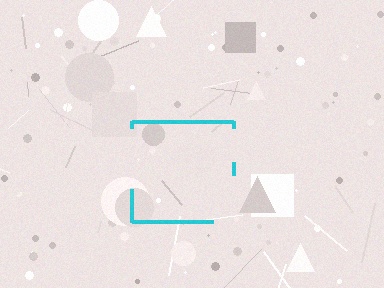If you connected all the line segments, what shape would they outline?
They would outline a square.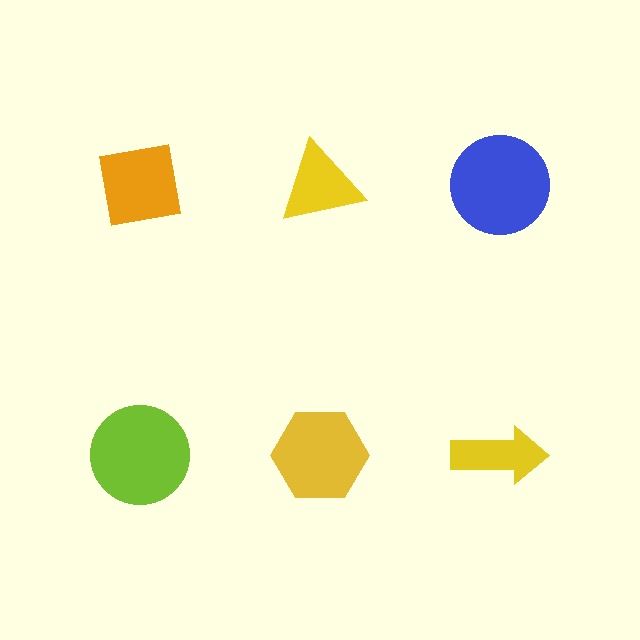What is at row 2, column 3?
A yellow arrow.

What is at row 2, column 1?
A lime circle.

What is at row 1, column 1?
An orange square.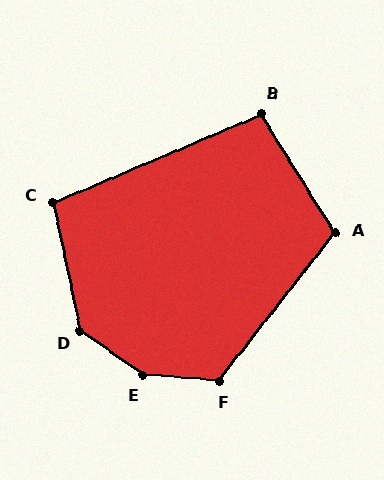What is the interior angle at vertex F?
Approximately 123 degrees (obtuse).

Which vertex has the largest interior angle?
E, at approximately 149 degrees.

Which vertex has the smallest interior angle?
B, at approximately 99 degrees.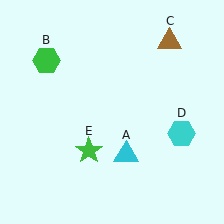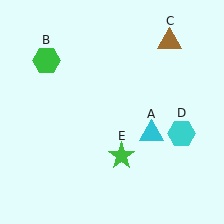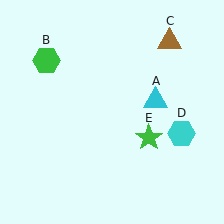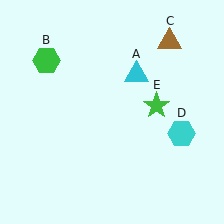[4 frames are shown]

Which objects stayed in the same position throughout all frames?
Green hexagon (object B) and brown triangle (object C) and cyan hexagon (object D) remained stationary.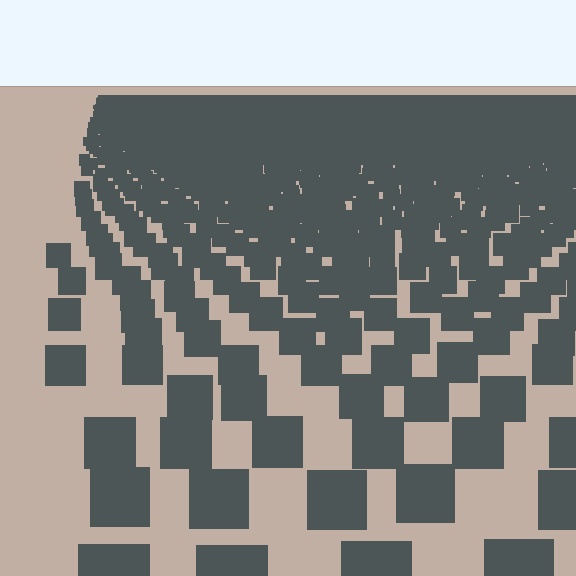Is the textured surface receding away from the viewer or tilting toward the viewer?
The surface is receding away from the viewer. Texture elements get smaller and denser toward the top.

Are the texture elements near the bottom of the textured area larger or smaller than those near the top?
Larger. Near the bottom, elements are closer to the viewer and appear at a bigger on-screen size.